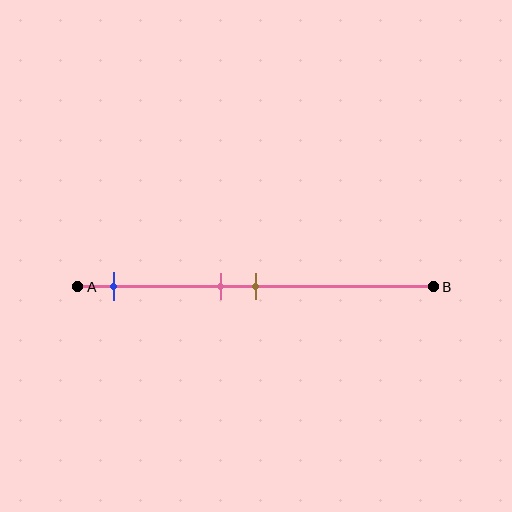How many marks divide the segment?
There are 3 marks dividing the segment.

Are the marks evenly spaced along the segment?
No, the marks are not evenly spaced.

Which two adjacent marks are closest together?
The pink and brown marks are the closest adjacent pair.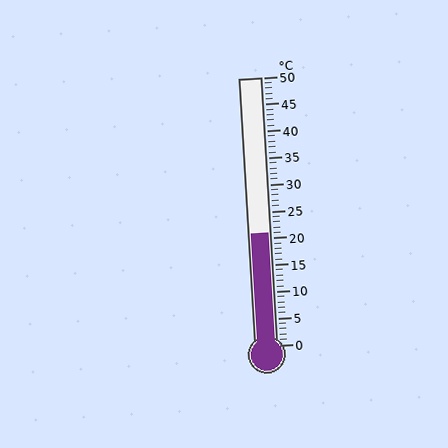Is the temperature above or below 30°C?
The temperature is below 30°C.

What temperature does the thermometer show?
The thermometer shows approximately 21°C.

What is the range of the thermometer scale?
The thermometer scale ranges from 0°C to 50°C.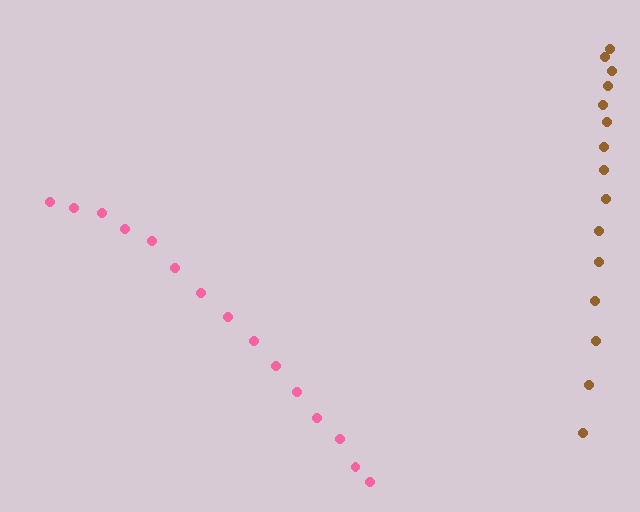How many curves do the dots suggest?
There are 2 distinct paths.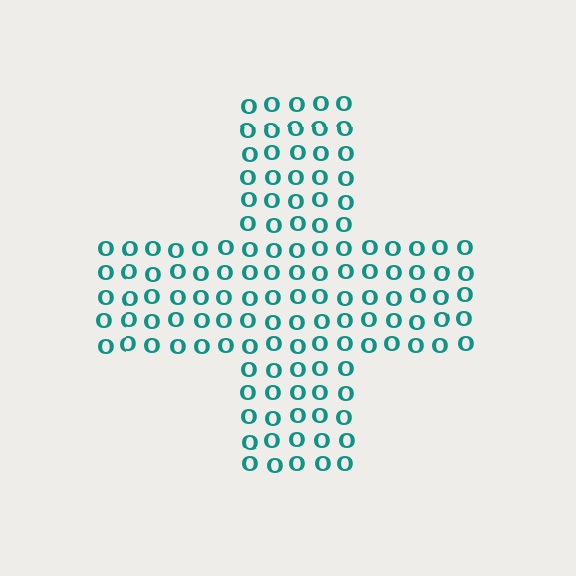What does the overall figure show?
The overall figure shows a cross.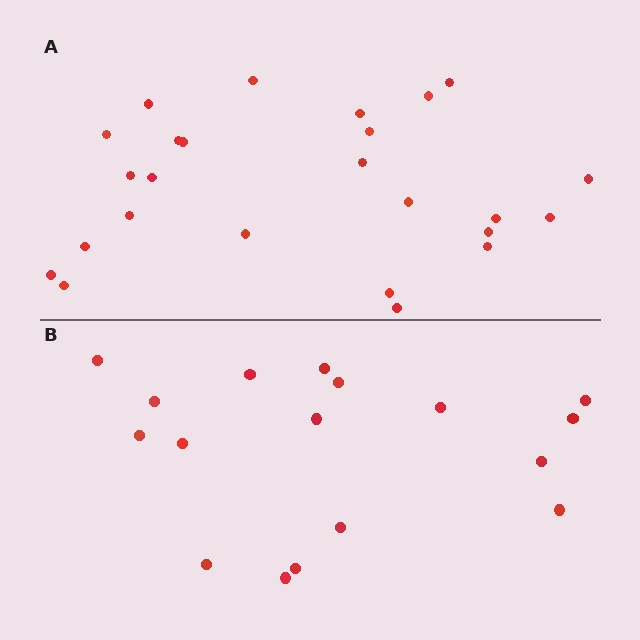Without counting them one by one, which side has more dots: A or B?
Region A (the top region) has more dots.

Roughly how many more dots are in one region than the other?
Region A has roughly 8 or so more dots than region B.